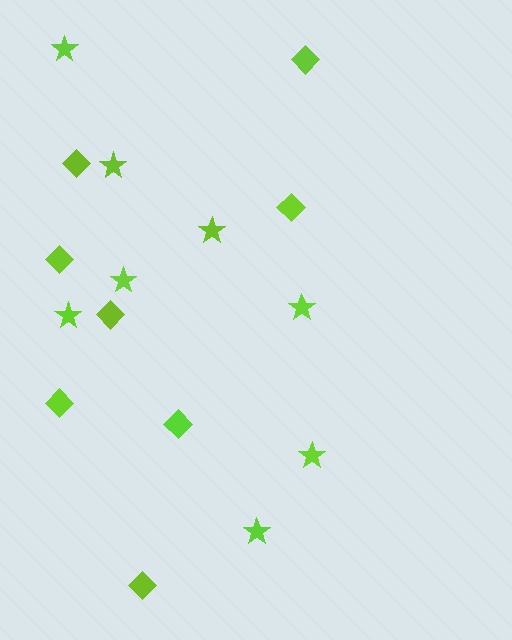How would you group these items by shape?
There are 2 groups: one group of stars (8) and one group of diamonds (8).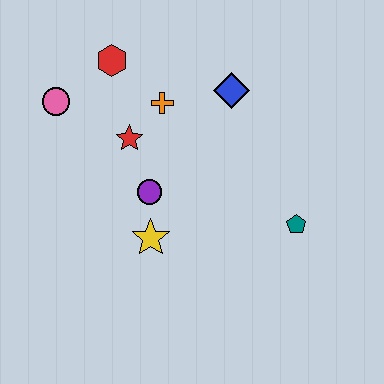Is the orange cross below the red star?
No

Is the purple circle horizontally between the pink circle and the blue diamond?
Yes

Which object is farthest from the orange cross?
The teal pentagon is farthest from the orange cross.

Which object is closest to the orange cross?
The red star is closest to the orange cross.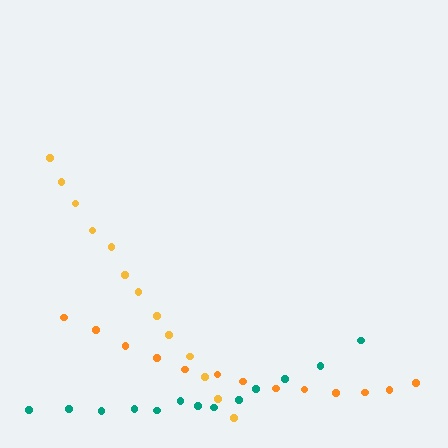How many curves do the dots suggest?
There are 3 distinct paths.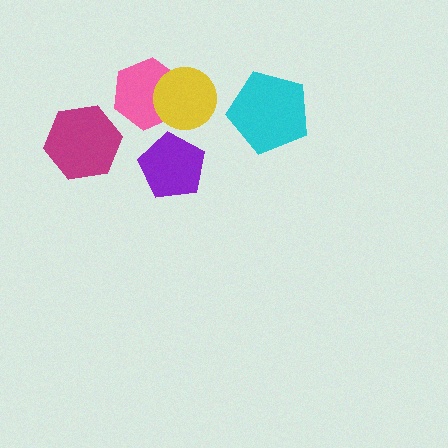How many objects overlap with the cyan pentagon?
0 objects overlap with the cyan pentagon.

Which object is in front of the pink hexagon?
The yellow circle is in front of the pink hexagon.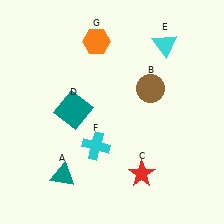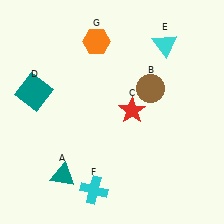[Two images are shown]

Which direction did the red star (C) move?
The red star (C) moved up.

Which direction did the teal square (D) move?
The teal square (D) moved left.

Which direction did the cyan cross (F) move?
The cyan cross (F) moved down.